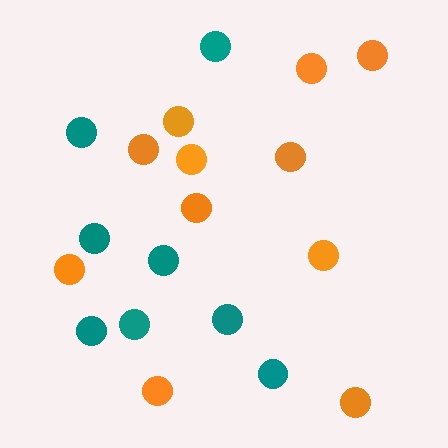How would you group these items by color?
There are 2 groups: one group of orange circles (11) and one group of teal circles (8).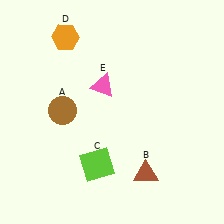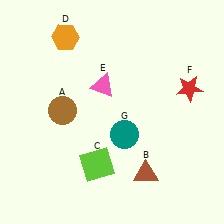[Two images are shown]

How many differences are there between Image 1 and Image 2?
There are 2 differences between the two images.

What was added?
A red star (F), a teal circle (G) were added in Image 2.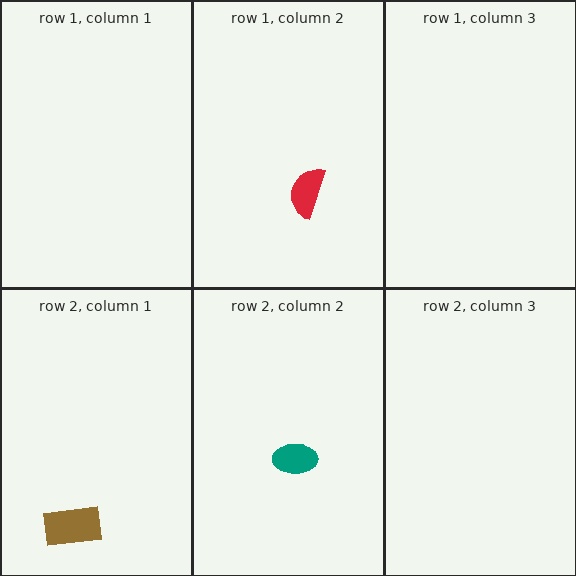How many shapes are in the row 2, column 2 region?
1.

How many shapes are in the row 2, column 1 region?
1.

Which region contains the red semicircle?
The row 1, column 2 region.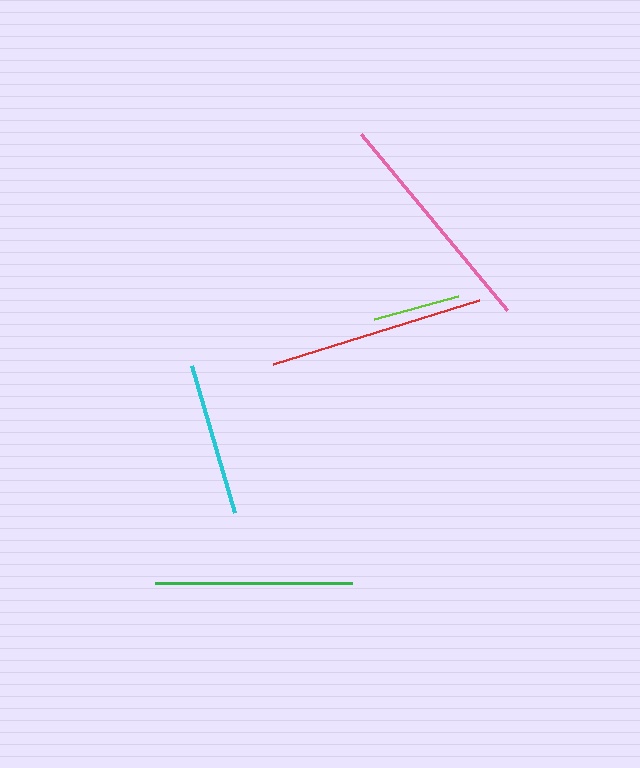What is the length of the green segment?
The green segment is approximately 197 pixels long.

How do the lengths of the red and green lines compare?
The red and green lines are approximately the same length.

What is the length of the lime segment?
The lime segment is approximately 87 pixels long.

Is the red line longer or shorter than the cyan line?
The red line is longer than the cyan line.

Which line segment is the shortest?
The lime line is the shortest at approximately 87 pixels.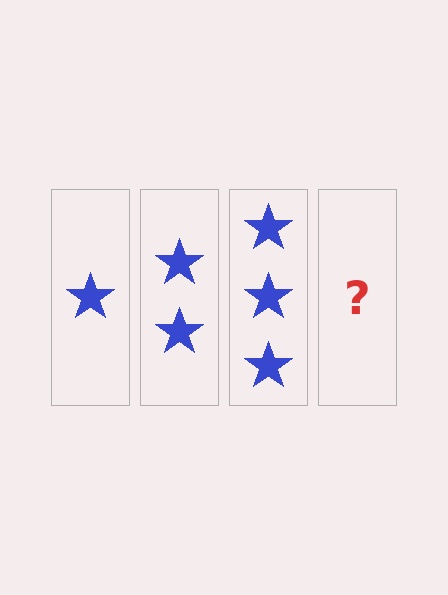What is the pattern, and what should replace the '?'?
The pattern is that each step adds one more star. The '?' should be 4 stars.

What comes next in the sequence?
The next element should be 4 stars.